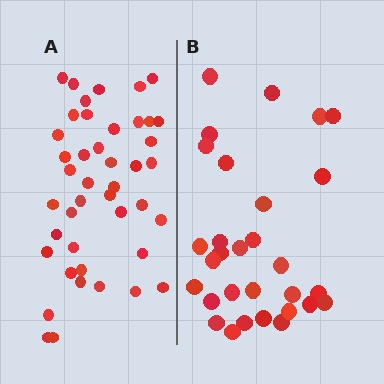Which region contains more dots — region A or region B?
Region A (the left region) has more dots.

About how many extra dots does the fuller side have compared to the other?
Region A has approximately 15 more dots than region B.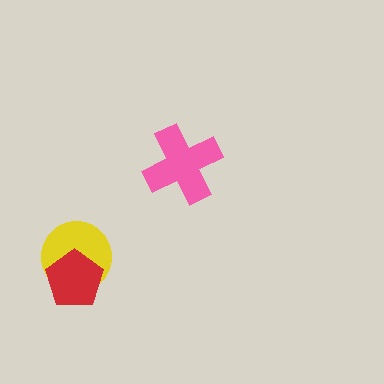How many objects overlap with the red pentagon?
1 object overlaps with the red pentagon.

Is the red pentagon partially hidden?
No, no other shape covers it.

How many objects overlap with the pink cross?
0 objects overlap with the pink cross.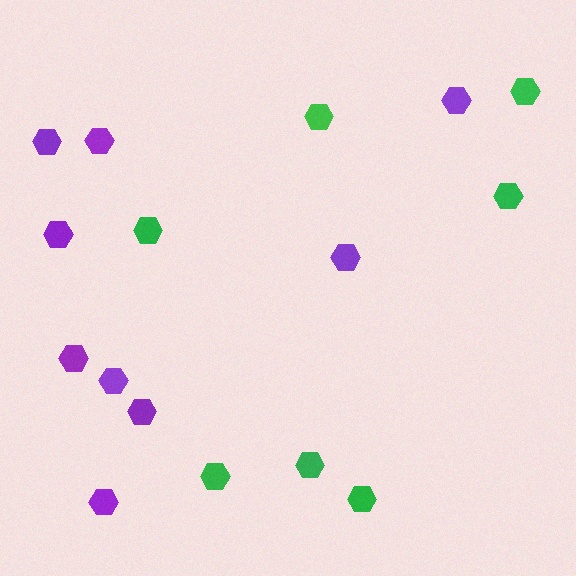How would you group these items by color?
There are 2 groups: one group of green hexagons (7) and one group of purple hexagons (9).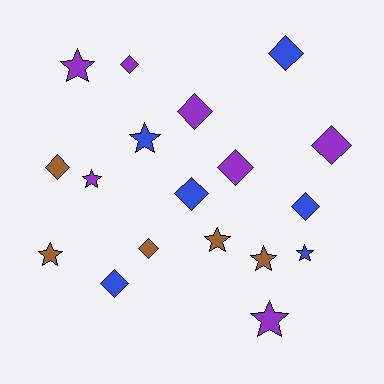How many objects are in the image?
There are 18 objects.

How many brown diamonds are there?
There are 2 brown diamonds.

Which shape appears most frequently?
Diamond, with 10 objects.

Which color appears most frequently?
Purple, with 7 objects.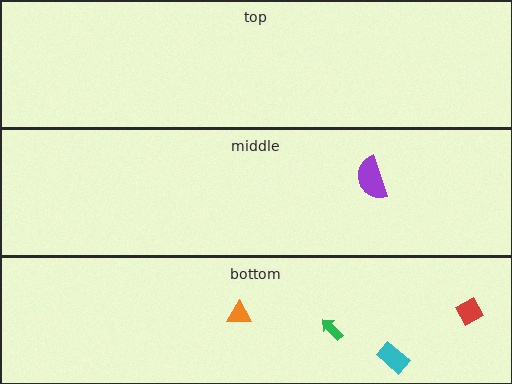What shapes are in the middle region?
The purple semicircle.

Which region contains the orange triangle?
The bottom region.